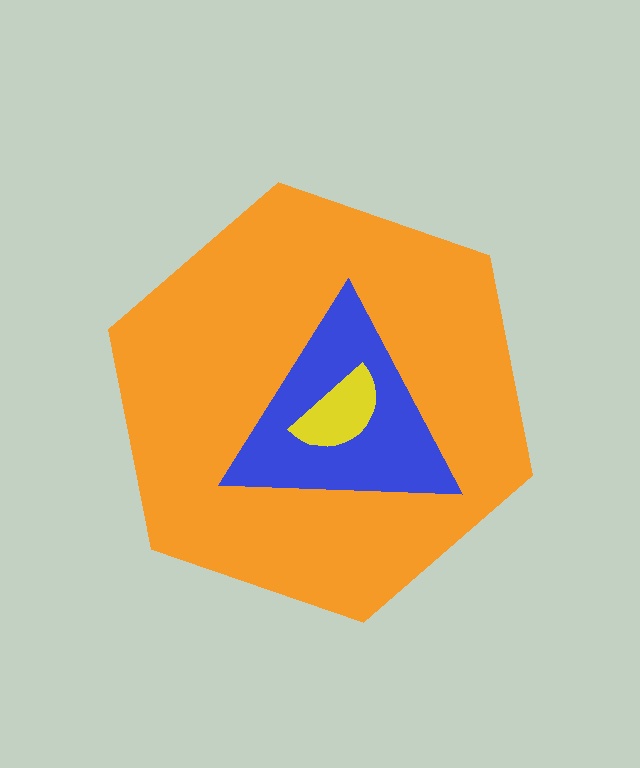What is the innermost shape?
The yellow semicircle.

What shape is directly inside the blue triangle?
The yellow semicircle.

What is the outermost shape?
The orange hexagon.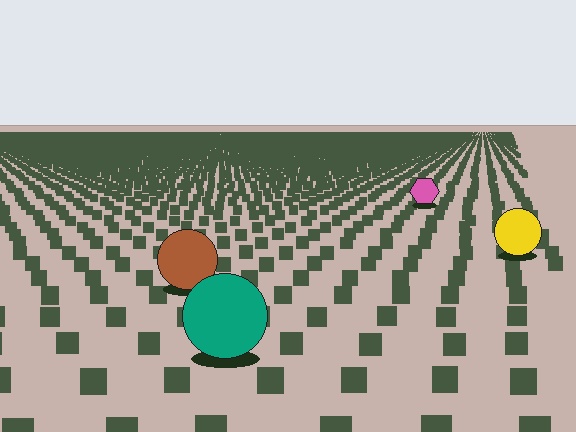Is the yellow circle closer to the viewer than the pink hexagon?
Yes. The yellow circle is closer — you can tell from the texture gradient: the ground texture is coarser near it.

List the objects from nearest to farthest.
From nearest to farthest: the teal circle, the brown circle, the yellow circle, the pink hexagon.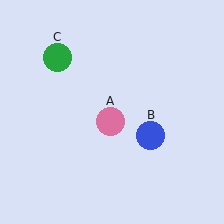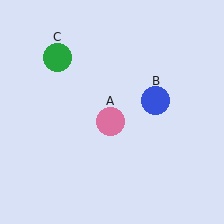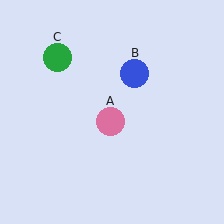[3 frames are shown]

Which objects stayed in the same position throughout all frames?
Pink circle (object A) and green circle (object C) remained stationary.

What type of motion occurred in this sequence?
The blue circle (object B) rotated counterclockwise around the center of the scene.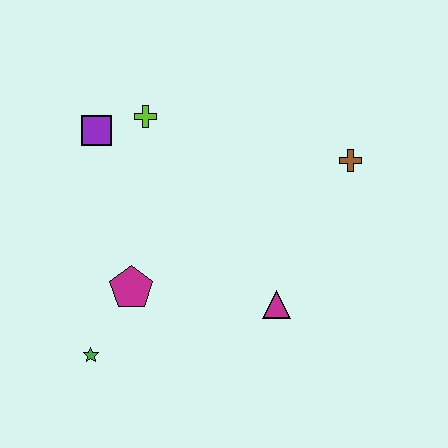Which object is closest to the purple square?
The lime cross is closest to the purple square.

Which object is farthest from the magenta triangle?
The purple square is farthest from the magenta triangle.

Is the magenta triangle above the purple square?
No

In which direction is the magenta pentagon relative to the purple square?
The magenta pentagon is below the purple square.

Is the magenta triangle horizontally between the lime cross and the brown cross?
Yes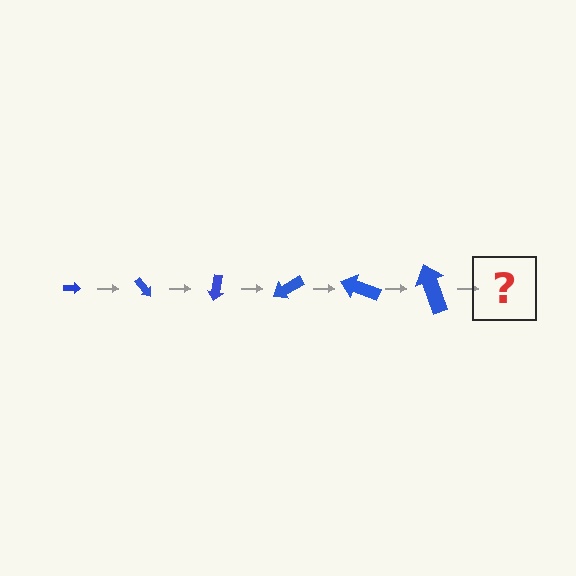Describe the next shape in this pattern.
It should be an arrow, larger than the previous one and rotated 300 degrees from the start.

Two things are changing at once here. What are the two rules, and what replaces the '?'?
The two rules are that the arrow grows larger each step and it rotates 50 degrees each step. The '?' should be an arrow, larger than the previous one and rotated 300 degrees from the start.